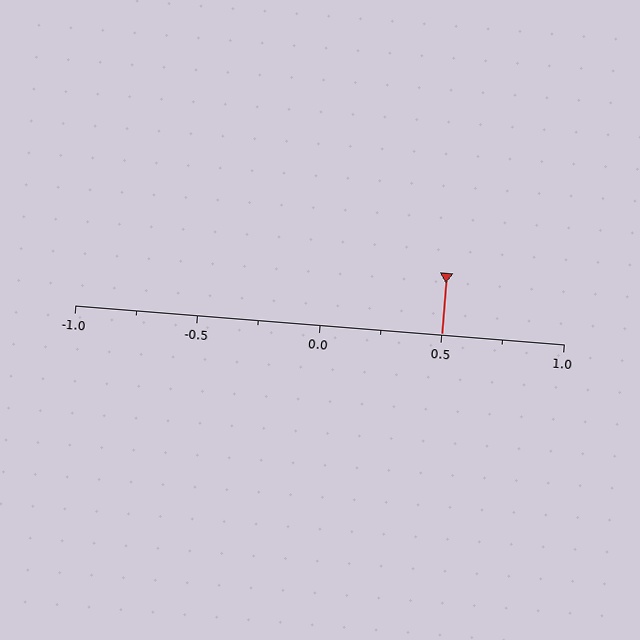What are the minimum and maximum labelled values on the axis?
The axis runs from -1.0 to 1.0.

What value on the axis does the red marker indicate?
The marker indicates approximately 0.5.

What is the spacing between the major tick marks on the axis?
The major ticks are spaced 0.5 apart.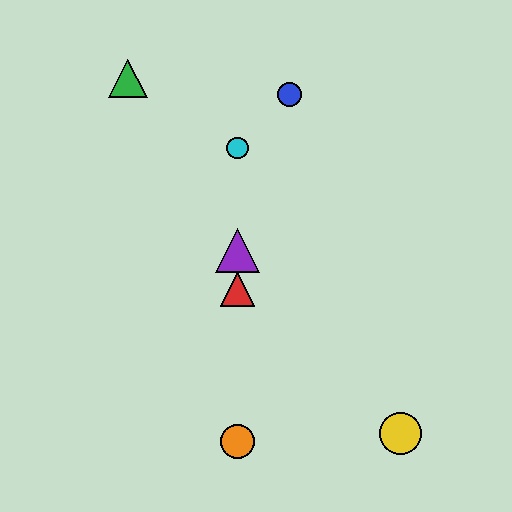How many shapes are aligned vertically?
4 shapes (the red triangle, the purple triangle, the orange circle, the cyan circle) are aligned vertically.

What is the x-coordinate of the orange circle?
The orange circle is at x≈237.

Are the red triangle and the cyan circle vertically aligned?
Yes, both are at x≈237.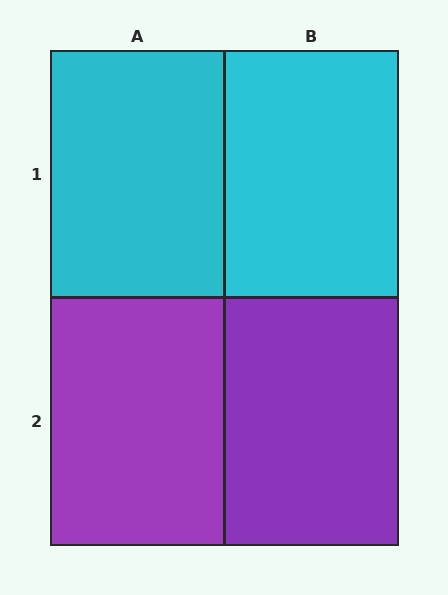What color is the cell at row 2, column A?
Purple.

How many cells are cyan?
2 cells are cyan.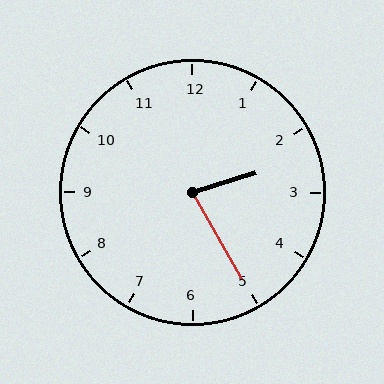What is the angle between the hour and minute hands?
Approximately 78 degrees.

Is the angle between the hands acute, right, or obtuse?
It is acute.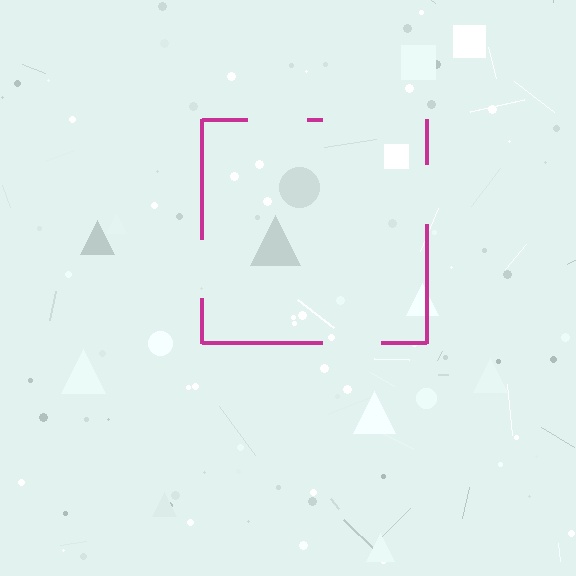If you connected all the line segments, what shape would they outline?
They would outline a square.